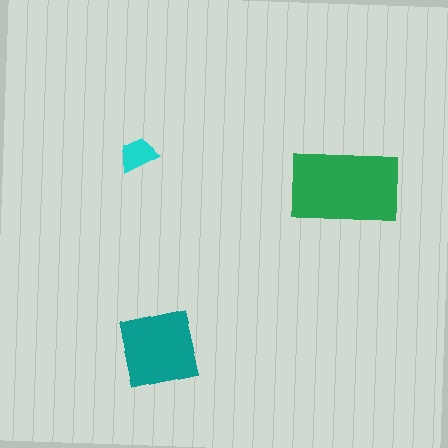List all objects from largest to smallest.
The green rectangle, the teal square, the cyan trapezoid.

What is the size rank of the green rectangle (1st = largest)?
1st.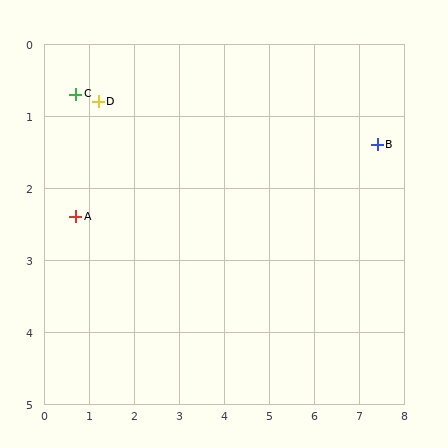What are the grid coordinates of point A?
Point A is at approximately (0.7, 2.4).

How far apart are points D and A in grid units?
Points D and A are about 1.7 grid units apart.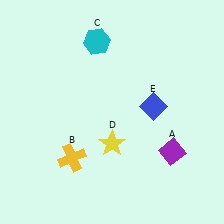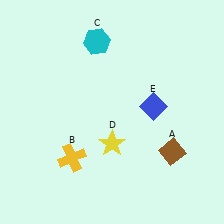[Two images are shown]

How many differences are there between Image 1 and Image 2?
There is 1 difference between the two images.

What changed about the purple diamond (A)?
In Image 1, A is purple. In Image 2, it changed to brown.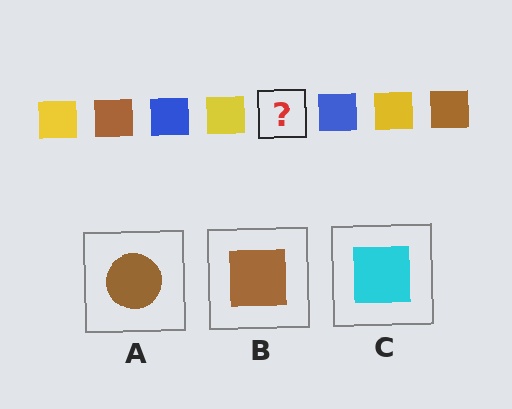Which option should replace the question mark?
Option B.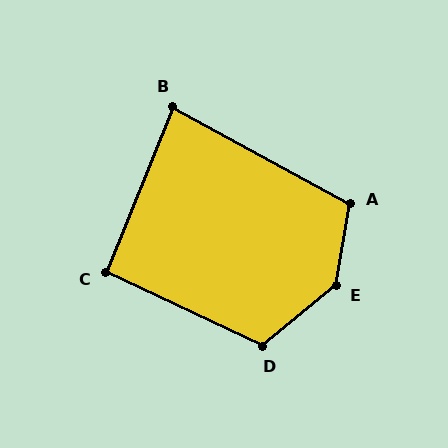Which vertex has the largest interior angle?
E, at approximately 139 degrees.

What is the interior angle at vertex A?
Approximately 109 degrees (obtuse).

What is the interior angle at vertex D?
Approximately 115 degrees (obtuse).